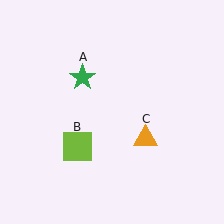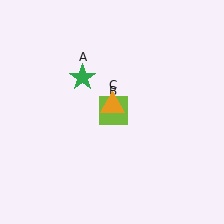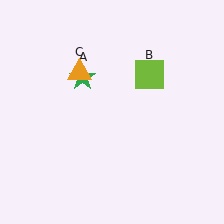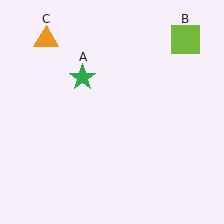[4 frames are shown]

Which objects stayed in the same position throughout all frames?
Green star (object A) remained stationary.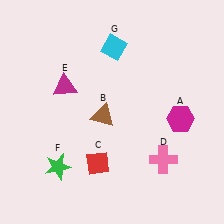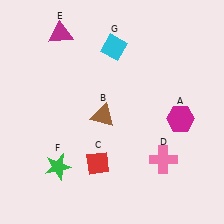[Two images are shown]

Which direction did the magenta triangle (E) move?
The magenta triangle (E) moved up.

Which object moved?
The magenta triangle (E) moved up.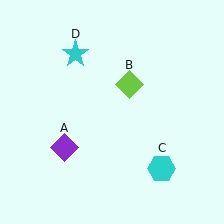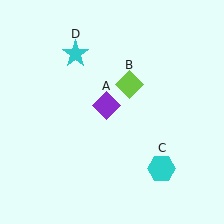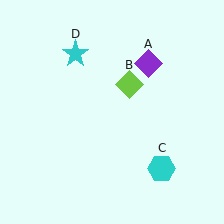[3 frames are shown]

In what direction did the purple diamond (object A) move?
The purple diamond (object A) moved up and to the right.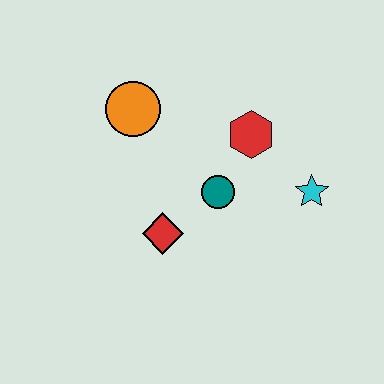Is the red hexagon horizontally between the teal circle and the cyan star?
Yes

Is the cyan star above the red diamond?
Yes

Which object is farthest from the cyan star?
The orange circle is farthest from the cyan star.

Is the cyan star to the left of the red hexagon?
No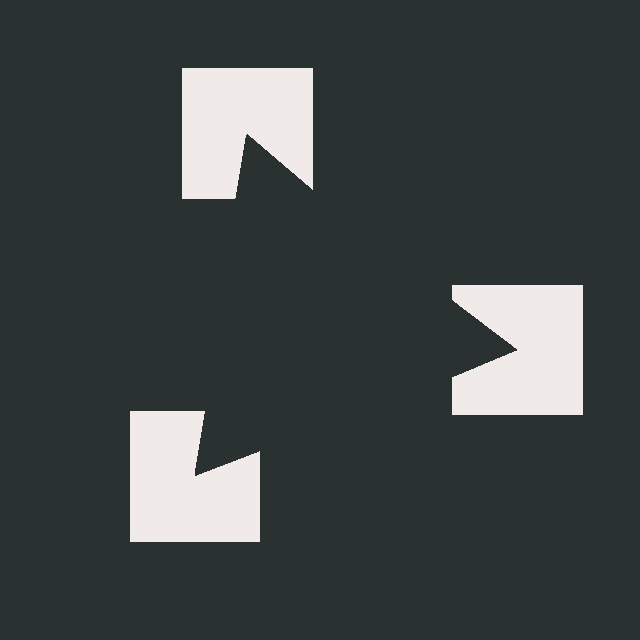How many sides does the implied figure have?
3 sides.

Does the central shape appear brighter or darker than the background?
It typically appears slightly darker than the background, even though no actual brightness change is drawn.